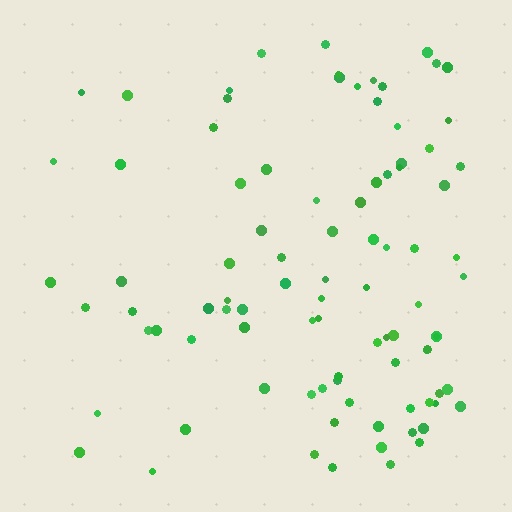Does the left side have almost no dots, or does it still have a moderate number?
Still a moderate number, just noticeably fewer than the right.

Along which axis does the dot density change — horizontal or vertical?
Horizontal.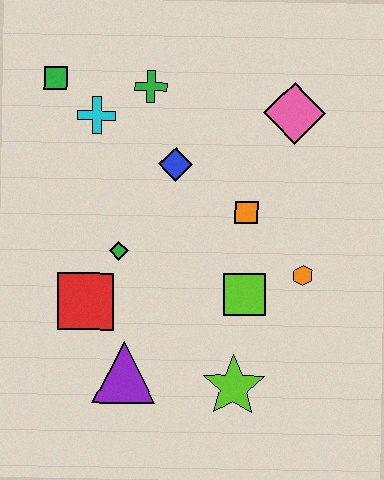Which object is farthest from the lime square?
The green square is farthest from the lime square.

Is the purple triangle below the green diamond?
Yes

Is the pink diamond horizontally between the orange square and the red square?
No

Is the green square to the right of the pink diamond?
No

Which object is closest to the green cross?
The cyan cross is closest to the green cross.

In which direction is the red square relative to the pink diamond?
The red square is to the left of the pink diamond.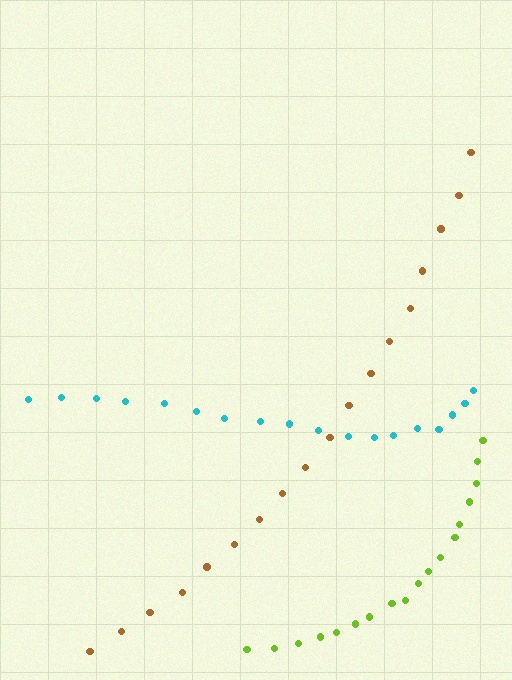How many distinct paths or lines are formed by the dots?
There are 3 distinct paths.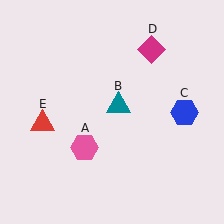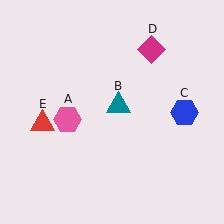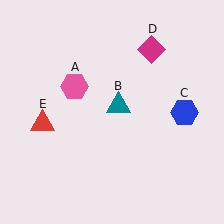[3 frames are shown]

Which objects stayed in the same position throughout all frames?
Teal triangle (object B) and blue hexagon (object C) and magenta diamond (object D) and red triangle (object E) remained stationary.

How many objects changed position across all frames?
1 object changed position: pink hexagon (object A).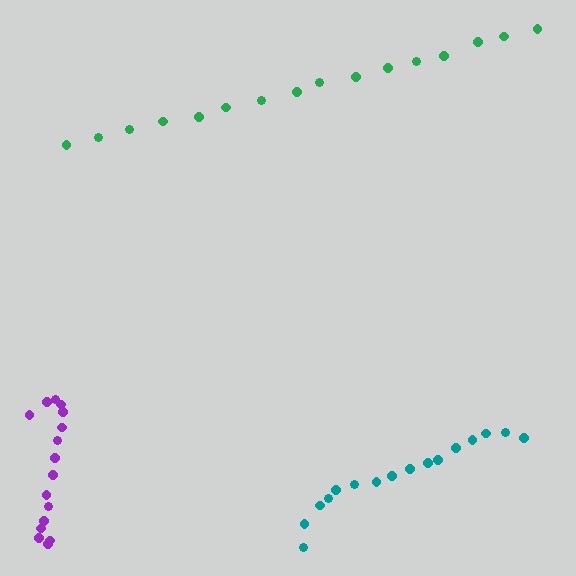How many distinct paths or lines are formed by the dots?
There are 3 distinct paths.